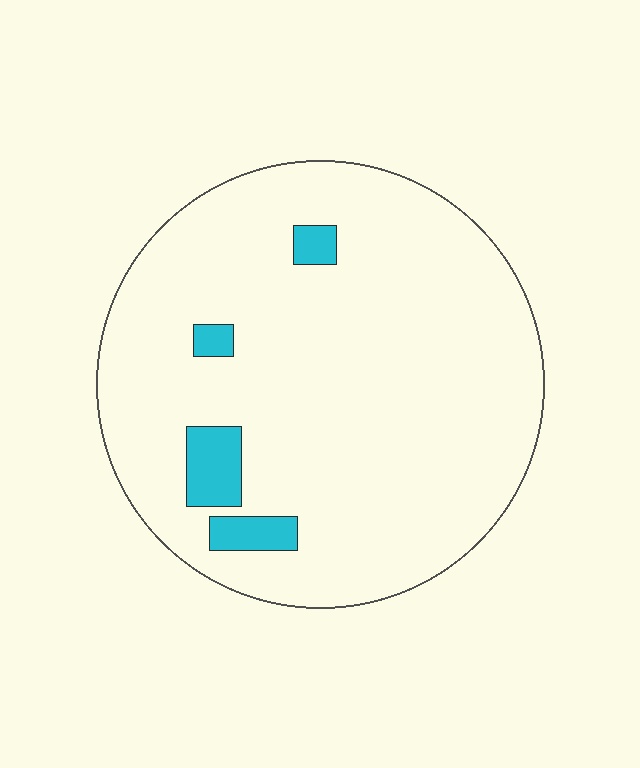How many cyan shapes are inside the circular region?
4.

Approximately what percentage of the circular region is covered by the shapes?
Approximately 5%.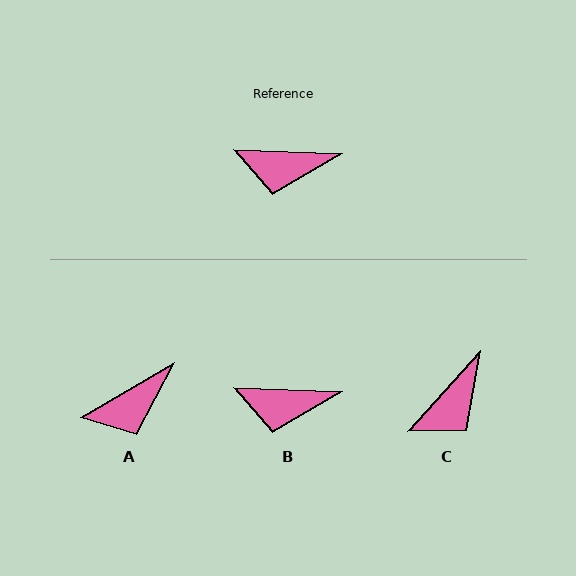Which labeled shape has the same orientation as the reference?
B.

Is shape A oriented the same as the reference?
No, it is off by about 32 degrees.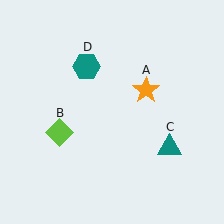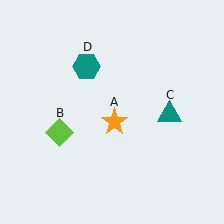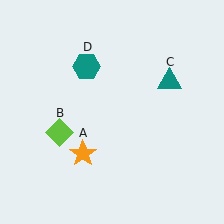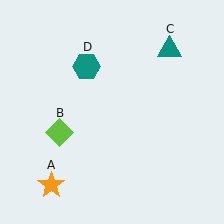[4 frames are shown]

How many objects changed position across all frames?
2 objects changed position: orange star (object A), teal triangle (object C).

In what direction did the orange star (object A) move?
The orange star (object A) moved down and to the left.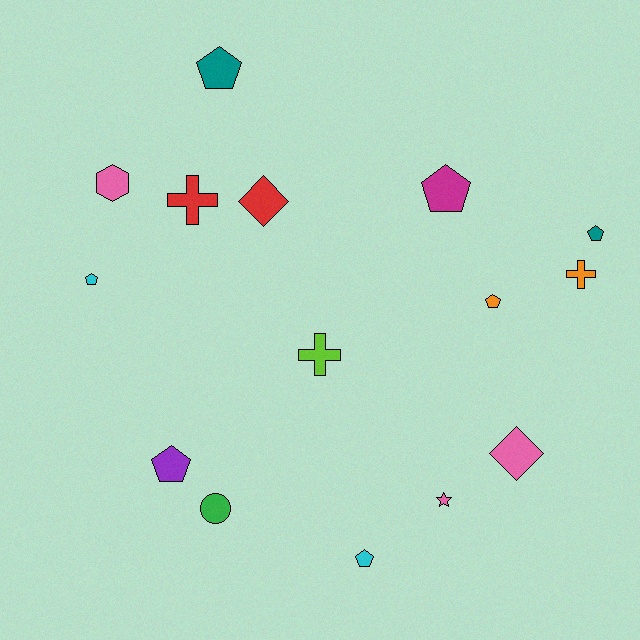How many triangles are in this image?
There are no triangles.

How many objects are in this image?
There are 15 objects.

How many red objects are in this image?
There are 2 red objects.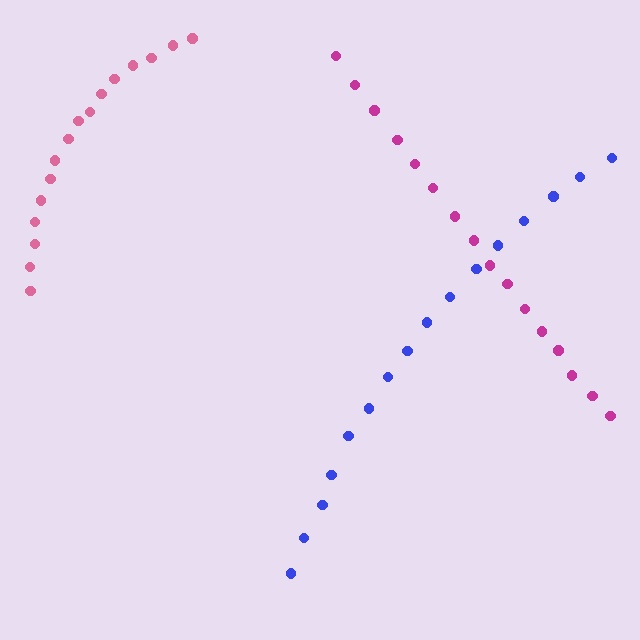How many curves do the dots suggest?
There are 3 distinct paths.